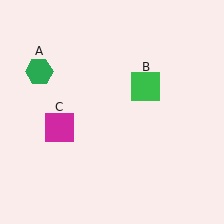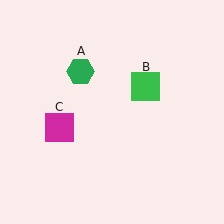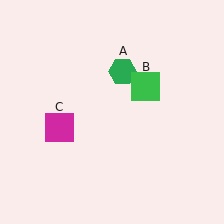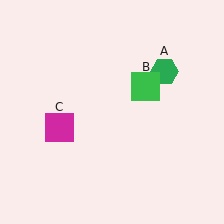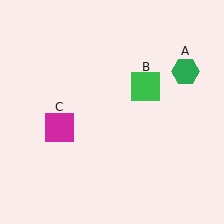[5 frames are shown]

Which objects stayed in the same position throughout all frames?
Green square (object B) and magenta square (object C) remained stationary.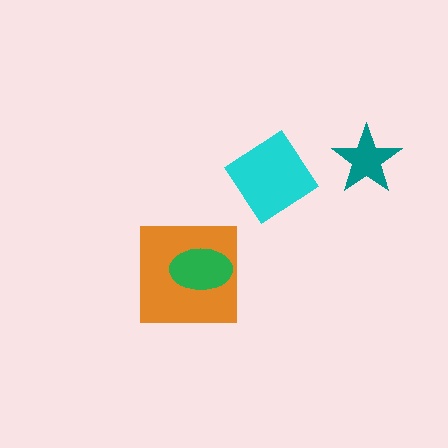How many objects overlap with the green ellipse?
1 object overlaps with the green ellipse.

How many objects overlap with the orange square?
1 object overlaps with the orange square.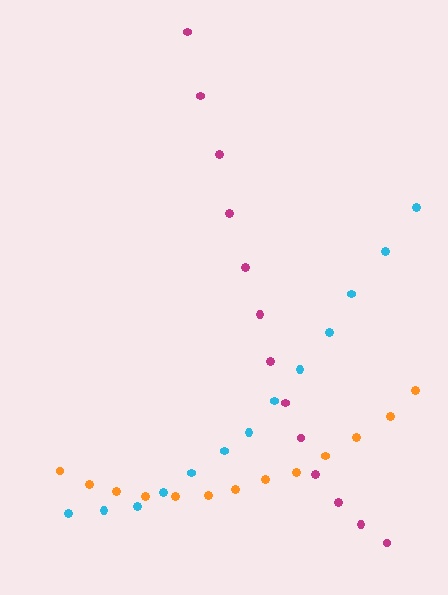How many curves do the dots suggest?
There are 3 distinct paths.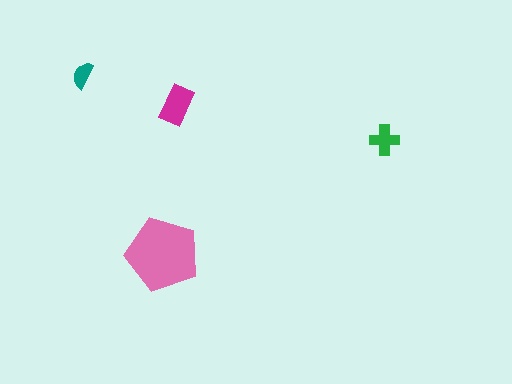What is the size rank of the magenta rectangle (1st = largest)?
2nd.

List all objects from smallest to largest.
The teal semicircle, the green cross, the magenta rectangle, the pink pentagon.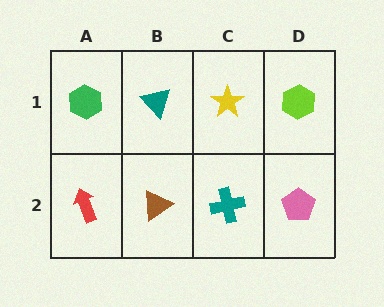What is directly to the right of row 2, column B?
A teal cross.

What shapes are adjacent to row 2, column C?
A yellow star (row 1, column C), a brown triangle (row 2, column B), a pink pentagon (row 2, column D).